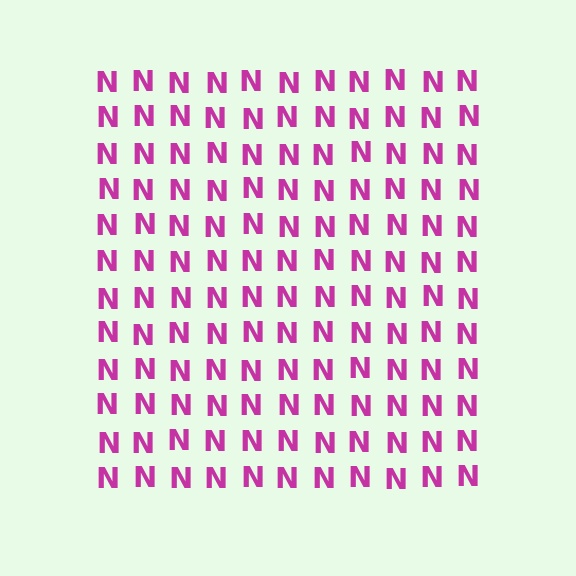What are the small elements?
The small elements are letter N's.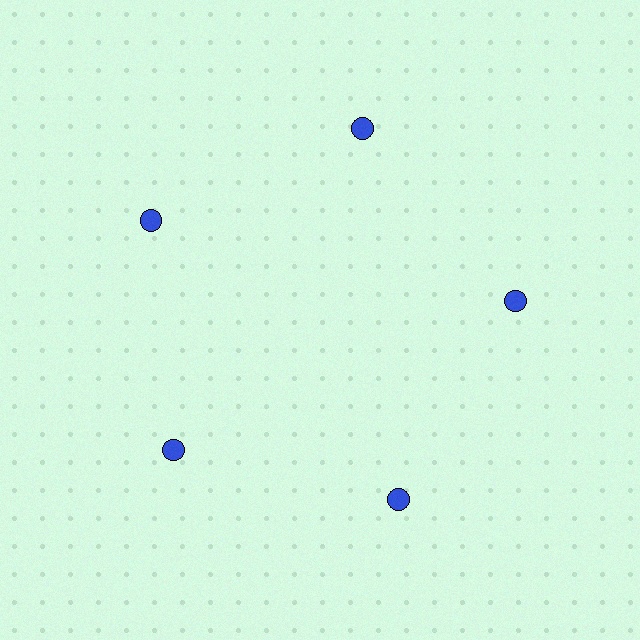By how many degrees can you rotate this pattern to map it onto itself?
The pattern maps onto itself every 72 degrees of rotation.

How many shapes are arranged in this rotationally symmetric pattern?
There are 5 shapes, arranged in 5 groups of 1.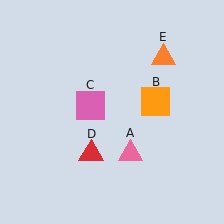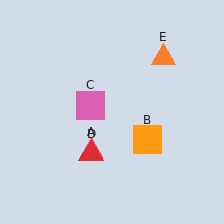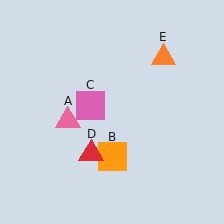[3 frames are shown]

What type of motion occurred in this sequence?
The pink triangle (object A), orange square (object B) rotated clockwise around the center of the scene.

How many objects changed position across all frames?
2 objects changed position: pink triangle (object A), orange square (object B).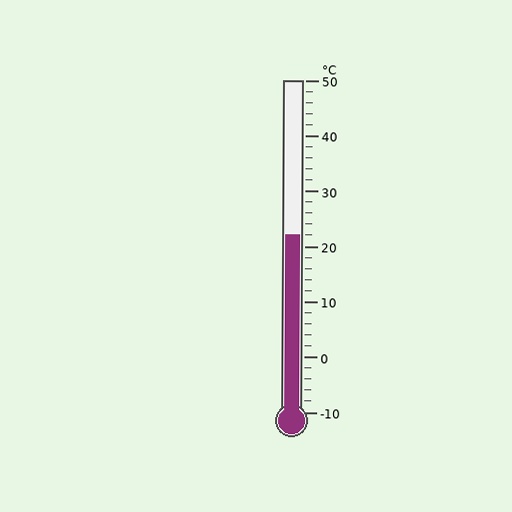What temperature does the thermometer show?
The thermometer shows approximately 22°C.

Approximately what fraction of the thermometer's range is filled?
The thermometer is filled to approximately 55% of its range.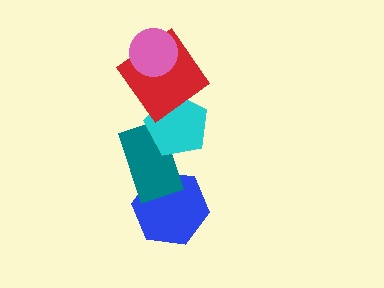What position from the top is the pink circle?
The pink circle is 1st from the top.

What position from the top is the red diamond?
The red diamond is 2nd from the top.